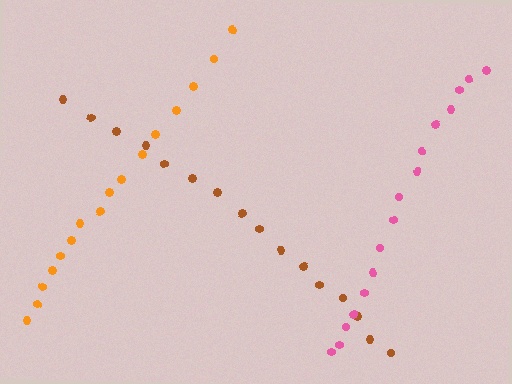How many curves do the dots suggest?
There are 3 distinct paths.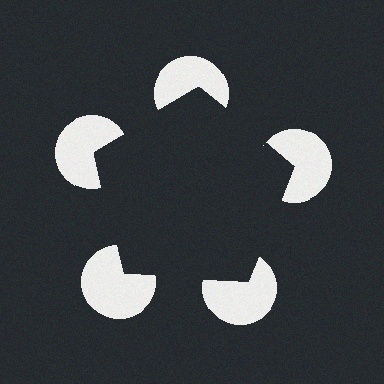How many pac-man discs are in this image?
There are 5 — one at each vertex of the illusory pentagon.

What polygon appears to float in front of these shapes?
An illusory pentagon — its edges are inferred from the aligned wedge cuts in the pac-man discs, not physically drawn.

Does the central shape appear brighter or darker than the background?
It typically appears slightly darker than the background, even though no actual brightness change is drawn.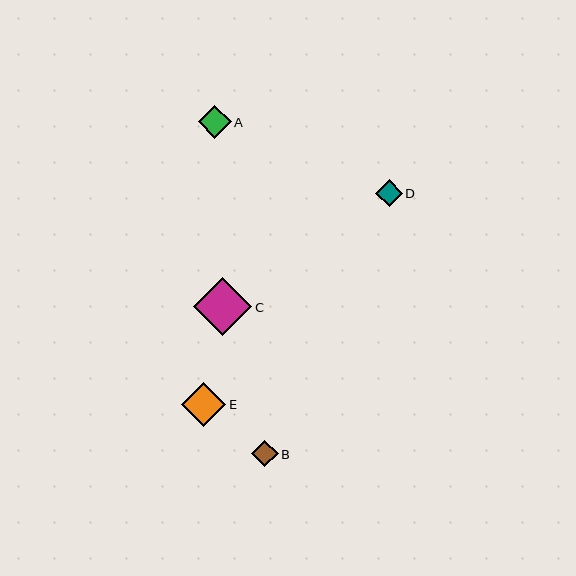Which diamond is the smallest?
Diamond D is the smallest with a size of approximately 26 pixels.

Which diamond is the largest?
Diamond C is the largest with a size of approximately 58 pixels.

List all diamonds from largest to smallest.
From largest to smallest: C, E, A, B, D.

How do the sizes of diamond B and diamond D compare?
Diamond B and diamond D are approximately the same size.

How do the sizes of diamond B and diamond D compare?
Diamond B and diamond D are approximately the same size.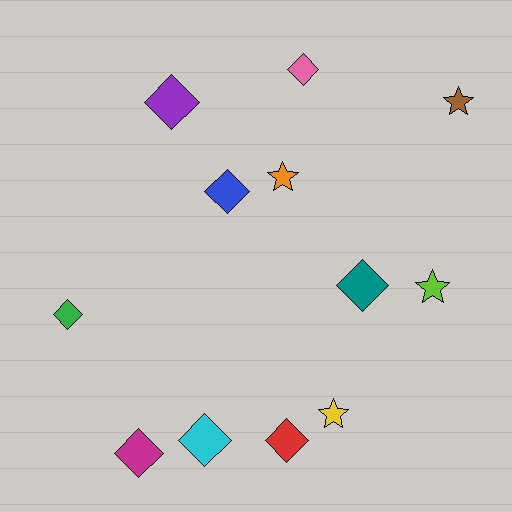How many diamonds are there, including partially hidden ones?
There are 8 diamonds.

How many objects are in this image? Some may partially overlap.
There are 12 objects.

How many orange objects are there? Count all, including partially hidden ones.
There is 1 orange object.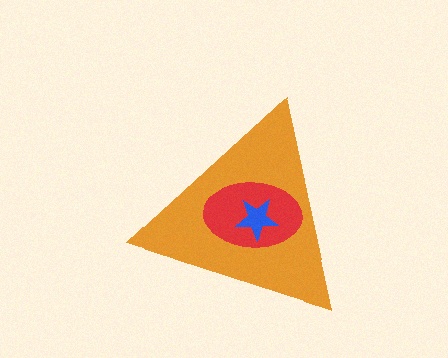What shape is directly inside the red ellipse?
The blue star.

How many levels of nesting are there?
3.